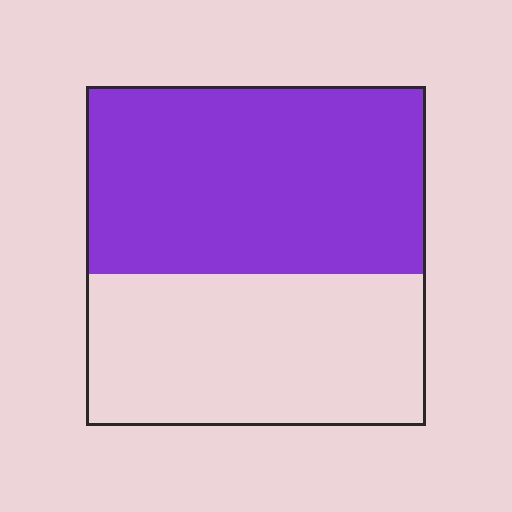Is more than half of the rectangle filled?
Yes.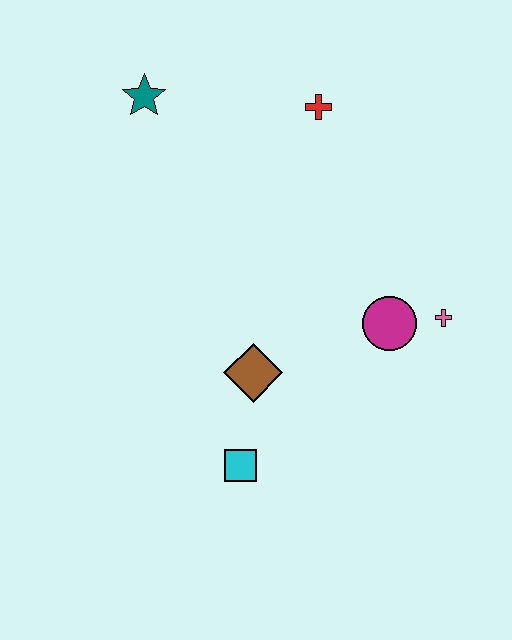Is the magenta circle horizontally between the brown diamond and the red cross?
No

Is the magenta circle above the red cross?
No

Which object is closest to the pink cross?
The magenta circle is closest to the pink cross.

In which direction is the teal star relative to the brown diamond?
The teal star is above the brown diamond.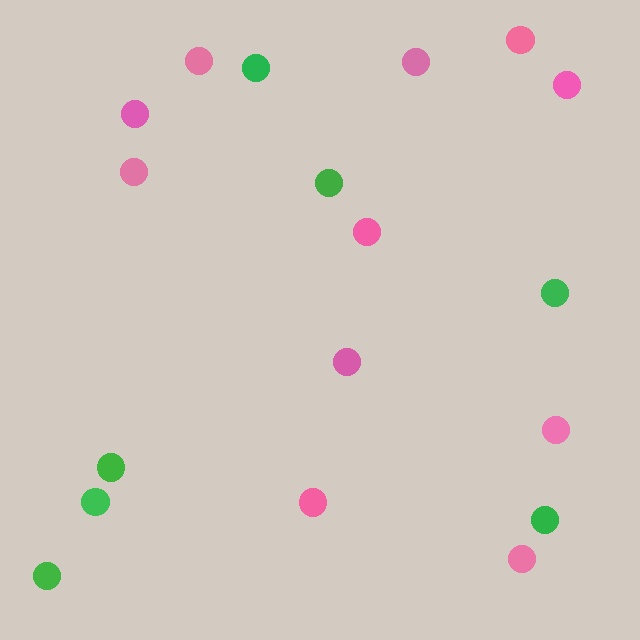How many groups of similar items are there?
There are 2 groups: one group of pink circles (11) and one group of green circles (7).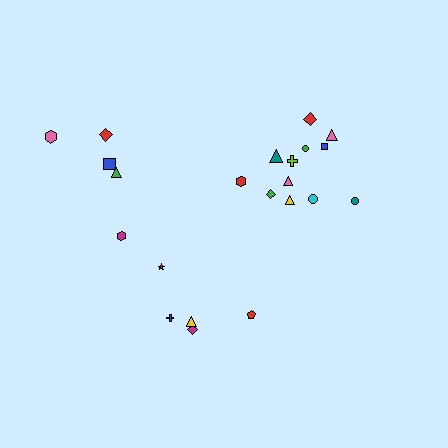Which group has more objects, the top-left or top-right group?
The top-right group.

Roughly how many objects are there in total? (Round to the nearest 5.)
Roughly 20 objects in total.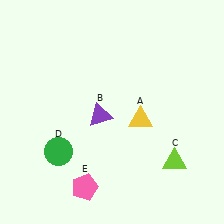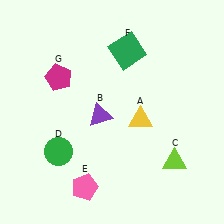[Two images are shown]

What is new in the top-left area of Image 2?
A magenta pentagon (G) was added in the top-left area of Image 2.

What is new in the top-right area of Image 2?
A green square (F) was added in the top-right area of Image 2.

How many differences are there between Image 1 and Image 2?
There are 2 differences between the two images.